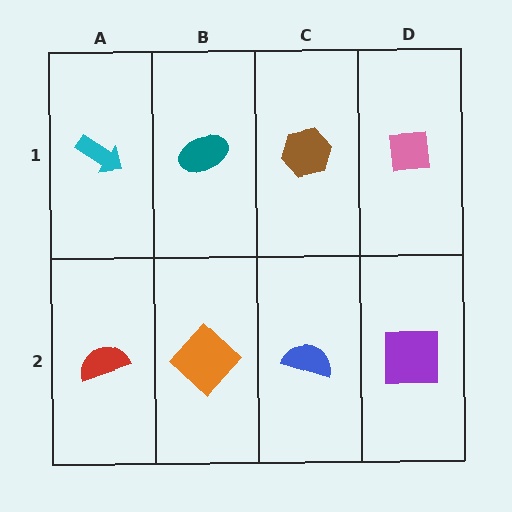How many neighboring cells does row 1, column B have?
3.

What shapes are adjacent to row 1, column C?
A blue semicircle (row 2, column C), a teal ellipse (row 1, column B), a pink square (row 1, column D).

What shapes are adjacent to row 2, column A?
A cyan arrow (row 1, column A), an orange diamond (row 2, column B).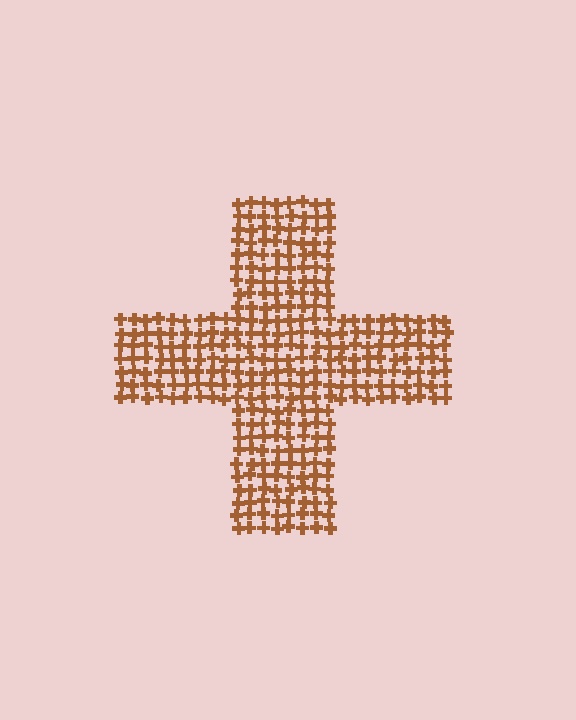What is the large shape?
The large shape is a cross.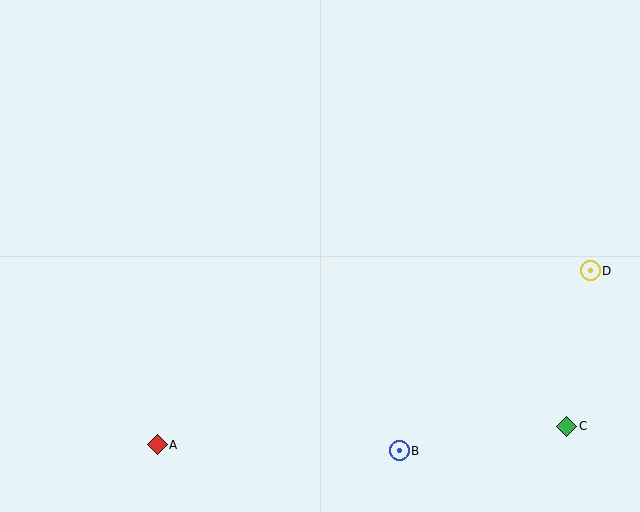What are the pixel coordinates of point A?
Point A is at (157, 445).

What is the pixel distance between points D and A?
The distance between D and A is 467 pixels.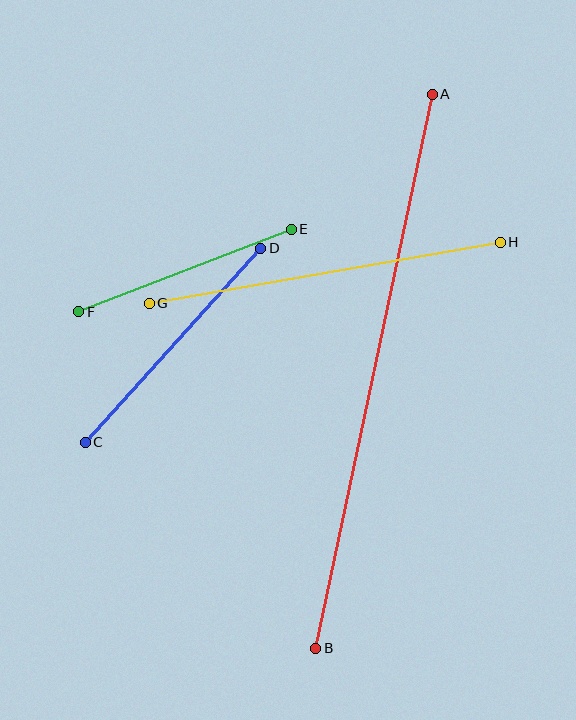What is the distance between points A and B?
The distance is approximately 566 pixels.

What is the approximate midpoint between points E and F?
The midpoint is at approximately (185, 271) pixels.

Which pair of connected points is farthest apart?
Points A and B are farthest apart.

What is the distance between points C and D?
The distance is approximately 261 pixels.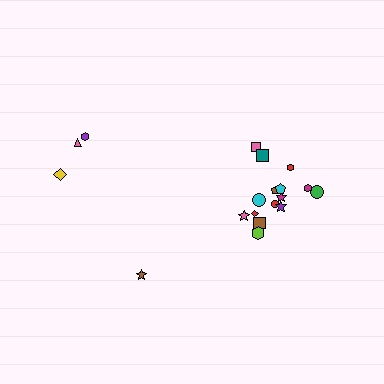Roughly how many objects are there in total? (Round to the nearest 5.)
Roughly 20 objects in total.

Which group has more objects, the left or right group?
The right group.